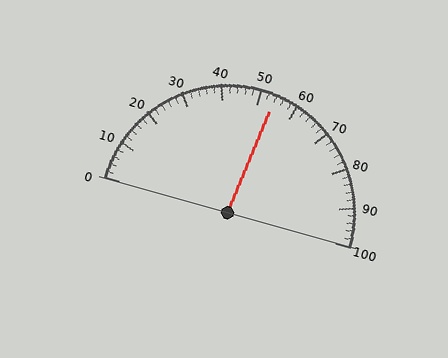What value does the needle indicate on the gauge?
The needle indicates approximately 54.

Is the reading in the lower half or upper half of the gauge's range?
The reading is in the upper half of the range (0 to 100).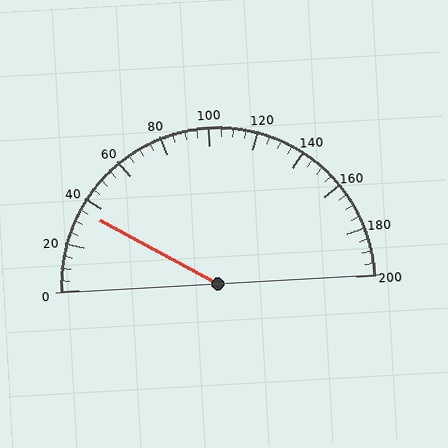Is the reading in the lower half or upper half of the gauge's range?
The reading is in the lower half of the range (0 to 200).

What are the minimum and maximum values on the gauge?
The gauge ranges from 0 to 200.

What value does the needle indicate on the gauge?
The needle indicates approximately 35.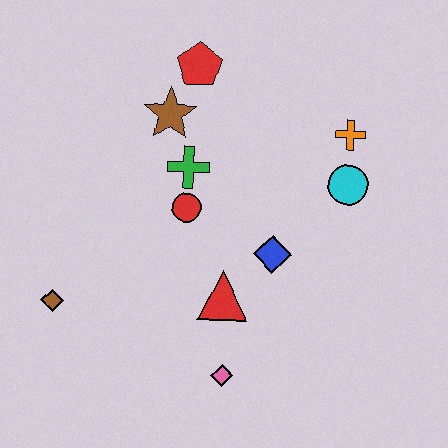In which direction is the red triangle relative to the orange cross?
The red triangle is below the orange cross.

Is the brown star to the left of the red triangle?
Yes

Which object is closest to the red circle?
The green cross is closest to the red circle.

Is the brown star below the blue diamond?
No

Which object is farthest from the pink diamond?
The red pentagon is farthest from the pink diamond.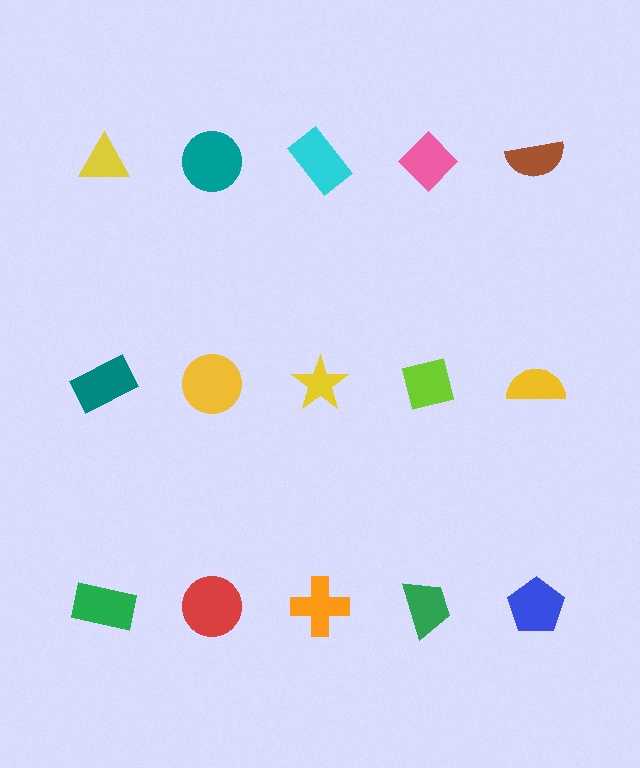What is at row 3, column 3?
An orange cross.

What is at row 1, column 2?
A teal circle.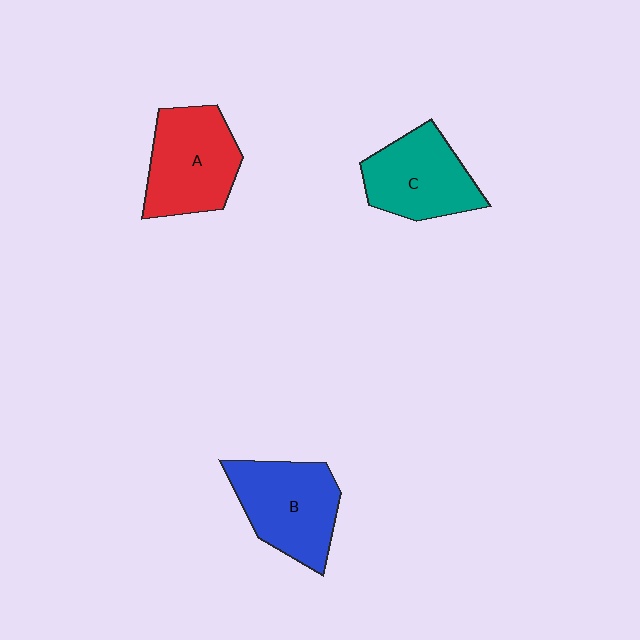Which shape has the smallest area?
Shape C (teal).